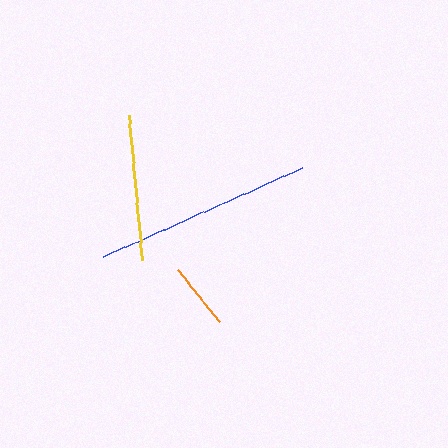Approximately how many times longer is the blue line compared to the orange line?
The blue line is approximately 3.3 times the length of the orange line.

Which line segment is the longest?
The blue line is the longest at approximately 219 pixels.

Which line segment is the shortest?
The orange line is the shortest at approximately 67 pixels.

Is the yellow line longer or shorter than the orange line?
The yellow line is longer than the orange line.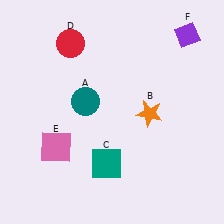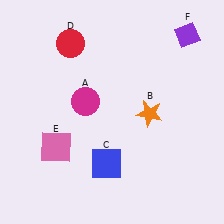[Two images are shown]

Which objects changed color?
A changed from teal to magenta. C changed from teal to blue.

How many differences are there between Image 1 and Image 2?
There are 2 differences between the two images.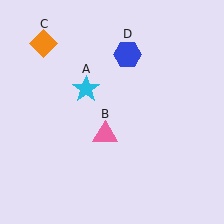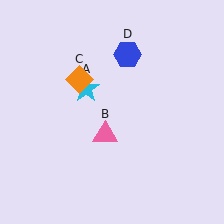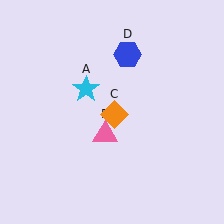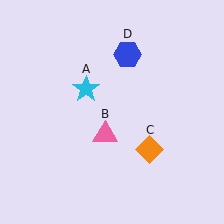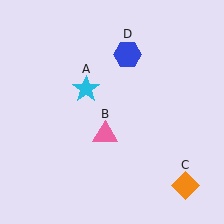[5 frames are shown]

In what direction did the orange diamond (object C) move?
The orange diamond (object C) moved down and to the right.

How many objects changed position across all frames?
1 object changed position: orange diamond (object C).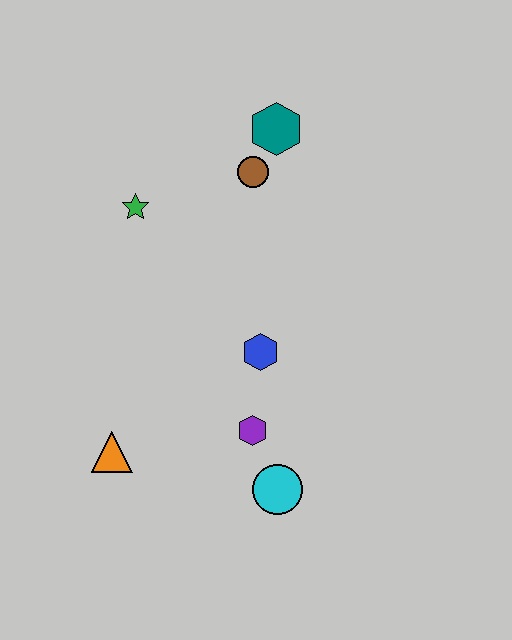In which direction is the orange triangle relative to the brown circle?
The orange triangle is below the brown circle.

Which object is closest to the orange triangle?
The purple hexagon is closest to the orange triangle.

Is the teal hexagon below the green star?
No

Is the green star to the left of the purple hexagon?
Yes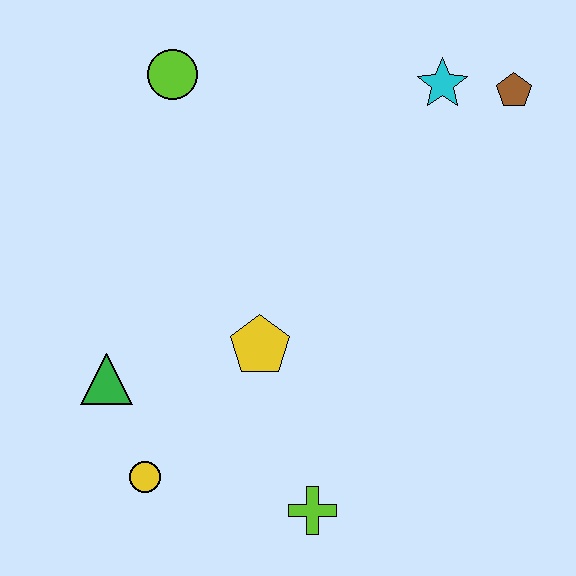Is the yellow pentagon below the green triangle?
No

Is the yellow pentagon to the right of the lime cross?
No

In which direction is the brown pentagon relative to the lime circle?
The brown pentagon is to the right of the lime circle.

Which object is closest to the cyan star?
The brown pentagon is closest to the cyan star.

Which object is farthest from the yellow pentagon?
The brown pentagon is farthest from the yellow pentagon.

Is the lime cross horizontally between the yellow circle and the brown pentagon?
Yes